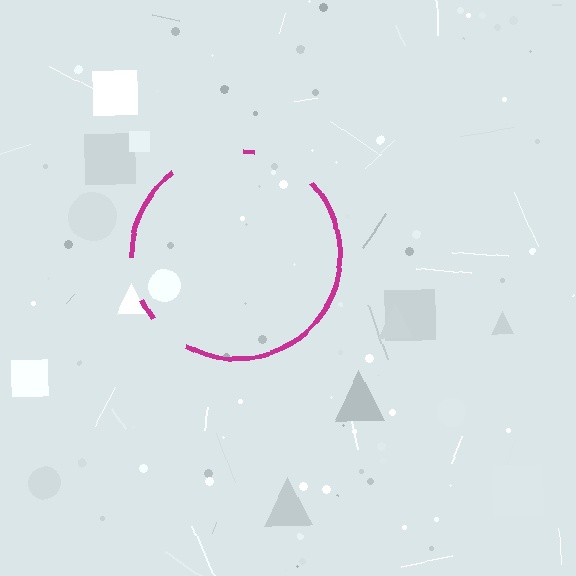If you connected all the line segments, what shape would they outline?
They would outline a circle.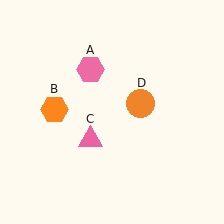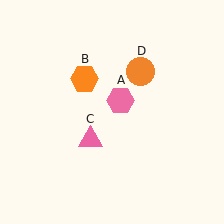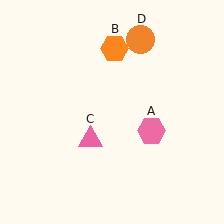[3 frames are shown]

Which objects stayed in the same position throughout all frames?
Pink triangle (object C) remained stationary.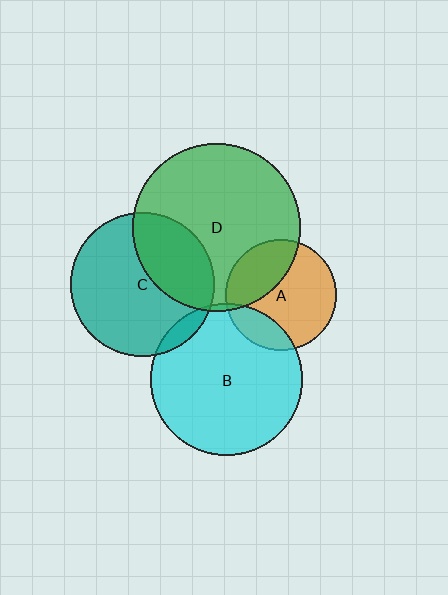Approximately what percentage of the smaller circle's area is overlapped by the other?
Approximately 30%.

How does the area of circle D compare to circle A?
Approximately 2.2 times.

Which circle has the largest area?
Circle D (green).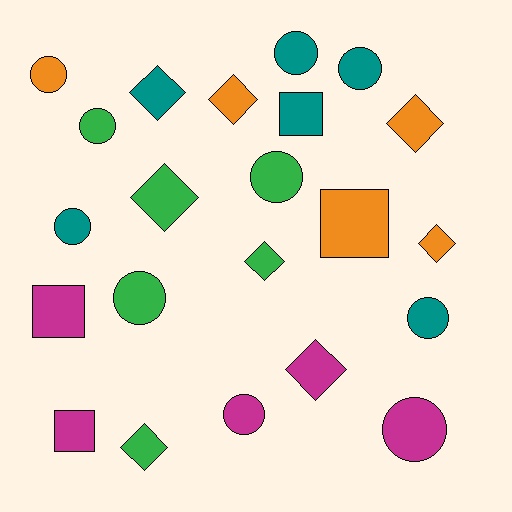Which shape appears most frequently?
Circle, with 10 objects.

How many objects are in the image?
There are 22 objects.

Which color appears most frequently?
Green, with 6 objects.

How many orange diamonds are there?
There are 3 orange diamonds.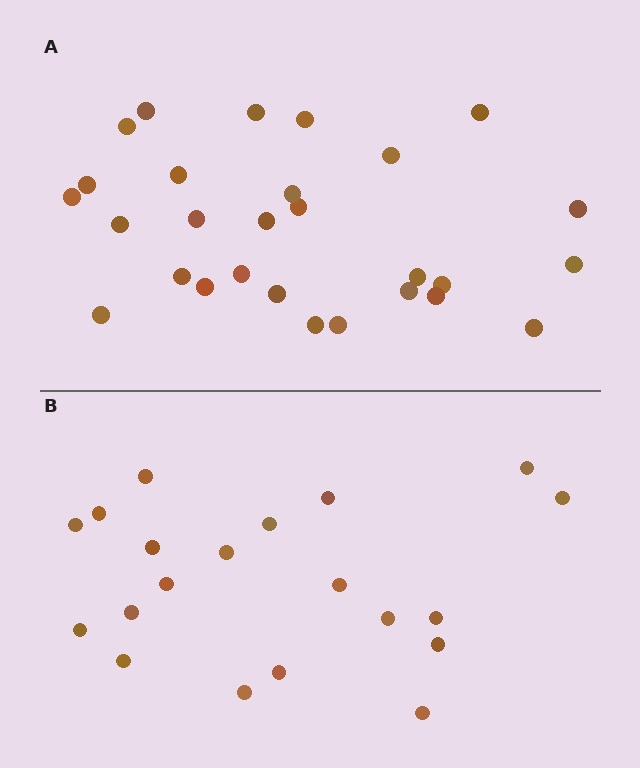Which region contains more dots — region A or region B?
Region A (the top region) has more dots.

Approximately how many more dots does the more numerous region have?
Region A has roughly 8 or so more dots than region B.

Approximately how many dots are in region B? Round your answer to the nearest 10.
About 20 dots.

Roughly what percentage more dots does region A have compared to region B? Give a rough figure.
About 40% more.